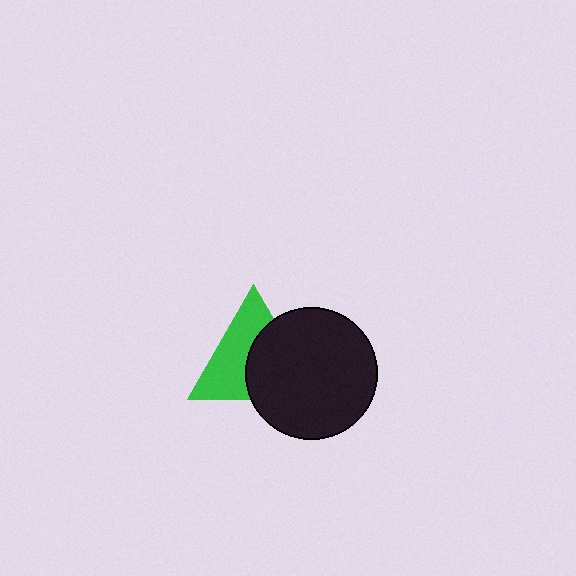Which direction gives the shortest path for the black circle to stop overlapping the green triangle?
Moving right gives the shortest separation.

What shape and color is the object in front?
The object in front is a black circle.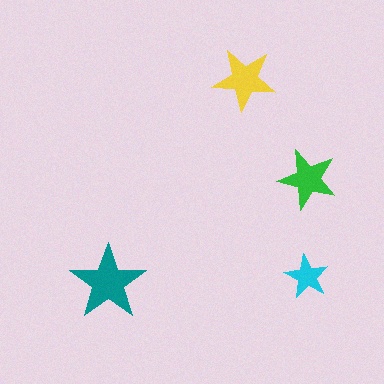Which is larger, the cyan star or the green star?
The green one.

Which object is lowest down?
The teal star is bottommost.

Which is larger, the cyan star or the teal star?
The teal one.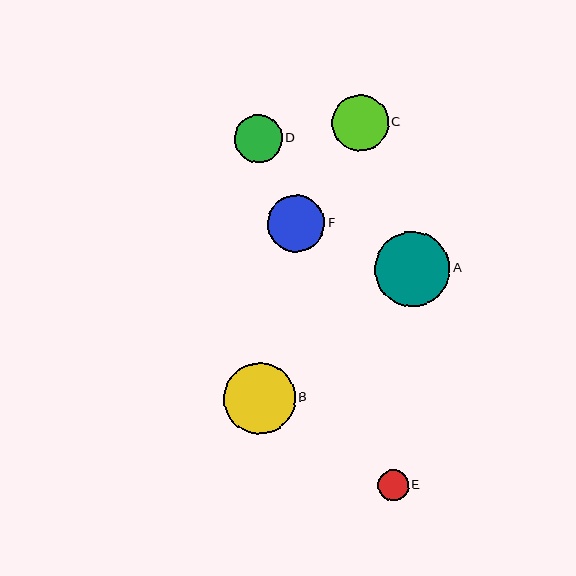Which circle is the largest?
Circle A is the largest with a size of approximately 75 pixels.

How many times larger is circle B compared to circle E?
Circle B is approximately 2.3 times the size of circle E.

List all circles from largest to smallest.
From largest to smallest: A, B, F, C, D, E.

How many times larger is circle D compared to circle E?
Circle D is approximately 1.5 times the size of circle E.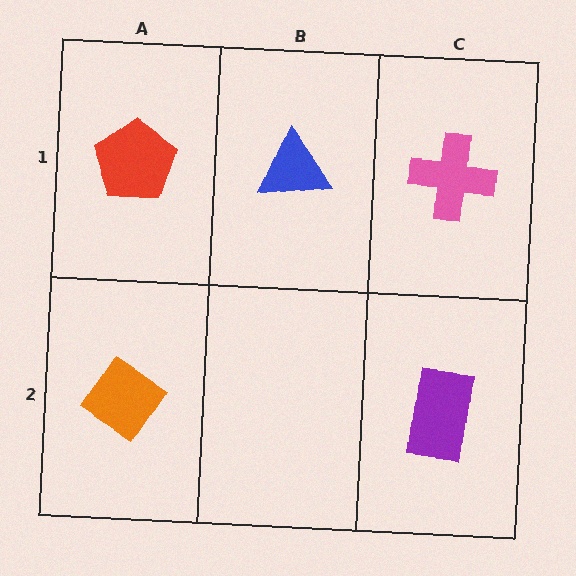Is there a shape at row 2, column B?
No, that cell is empty.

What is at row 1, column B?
A blue triangle.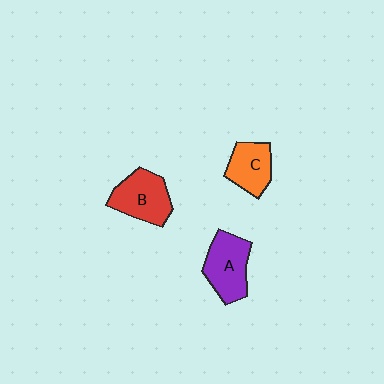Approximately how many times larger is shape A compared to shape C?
Approximately 1.3 times.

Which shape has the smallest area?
Shape C (orange).